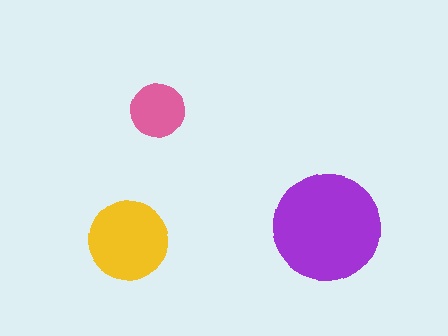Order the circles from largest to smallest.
the purple one, the yellow one, the pink one.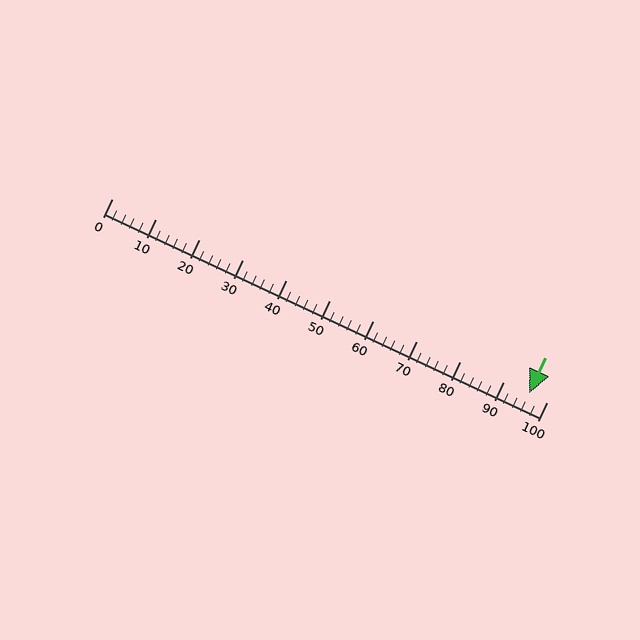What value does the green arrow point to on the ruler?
The green arrow points to approximately 96.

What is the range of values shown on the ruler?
The ruler shows values from 0 to 100.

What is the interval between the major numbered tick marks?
The major tick marks are spaced 10 units apart.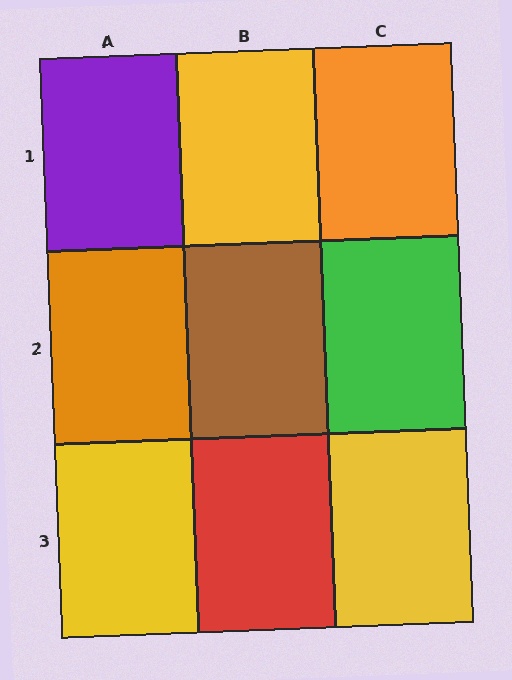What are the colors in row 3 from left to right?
Yellow, red, yellow.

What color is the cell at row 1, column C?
Orange.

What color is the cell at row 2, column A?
Orange.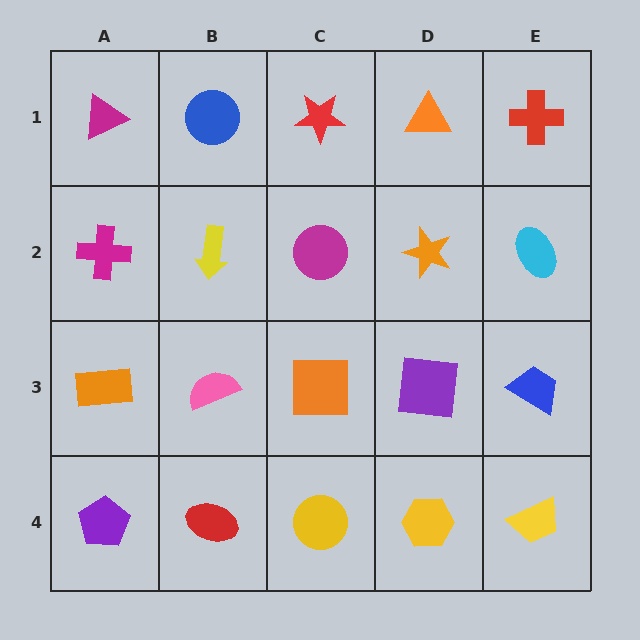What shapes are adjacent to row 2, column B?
A blue circle (row 1, column B), a pink semicircle (row 3, column B), a magenta cross (row 2, column A), a magenta circle (row 2, column C).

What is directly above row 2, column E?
A red cross.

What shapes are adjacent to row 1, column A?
A magenta cross (row 2, column A), a blue circle (row 1, column B).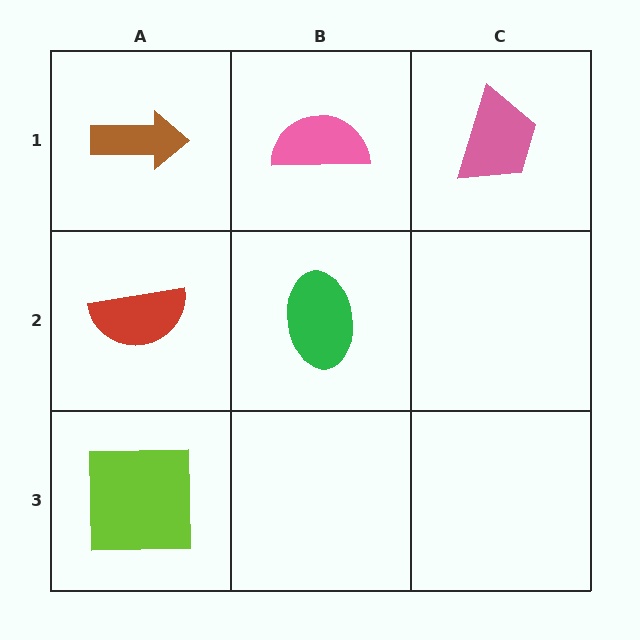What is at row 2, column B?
A green ellipse.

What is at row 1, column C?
A pink trapezoid.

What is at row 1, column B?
A pink semicircle.